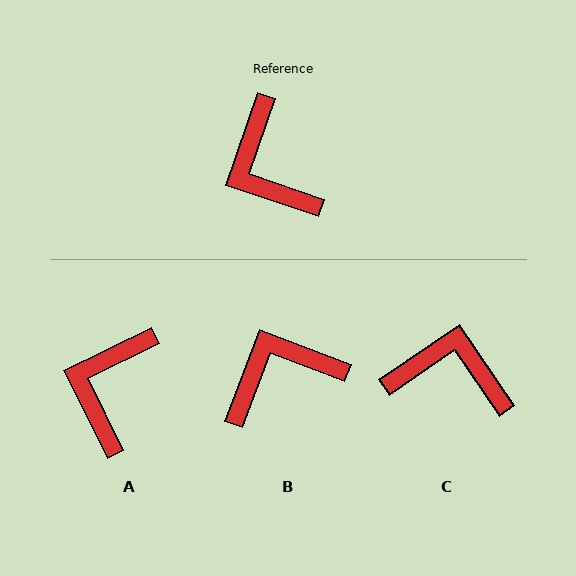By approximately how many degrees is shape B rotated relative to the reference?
Approximately 92 degrees clockwise.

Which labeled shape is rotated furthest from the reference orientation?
C, about 127 degrees away.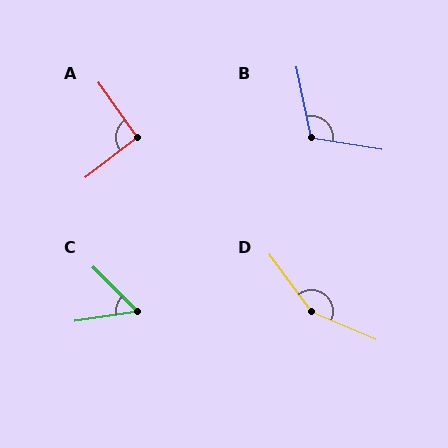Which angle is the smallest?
C, at approximately 54 degrees.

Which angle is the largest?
D, at approximately 149 degrees.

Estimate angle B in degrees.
Approximately 111 degrees.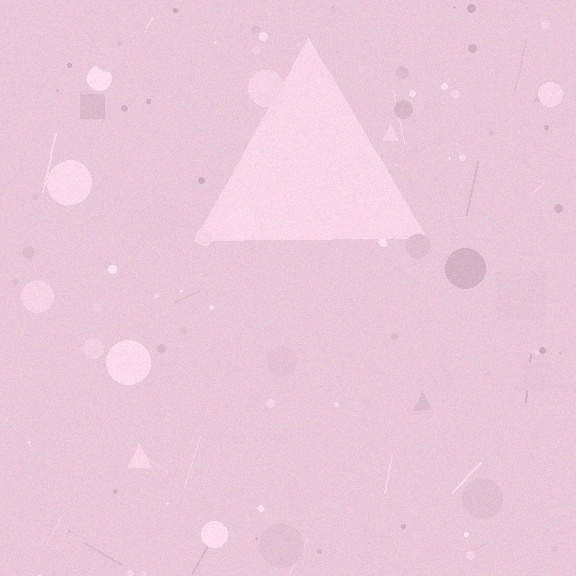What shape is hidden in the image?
A triangle is hidden in the image.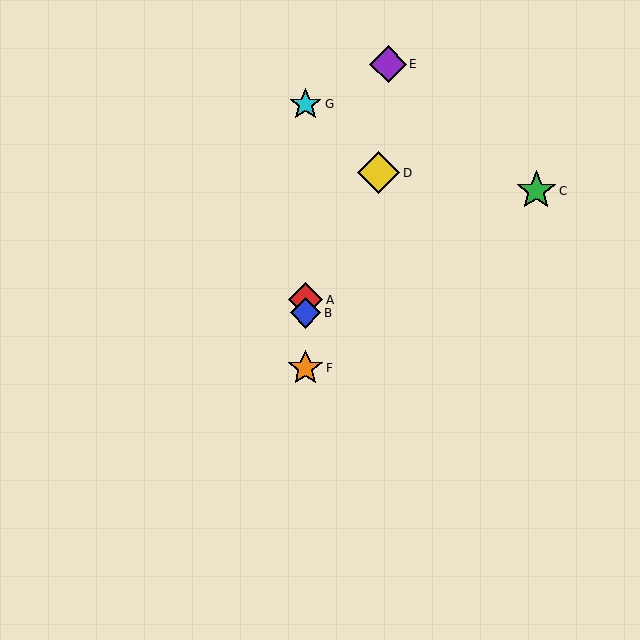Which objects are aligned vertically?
Objects A, B, F, G are aligned vertically.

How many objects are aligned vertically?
4 objects (A, B, F, G) are aligned vertically.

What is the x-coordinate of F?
Object F is at x≈305.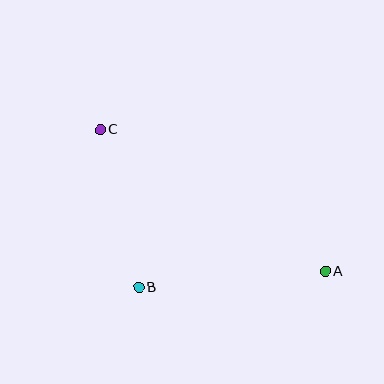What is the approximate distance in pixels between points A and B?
The distance between A and B is approximately 187 pixels.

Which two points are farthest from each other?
Points A and C are farthest from each other.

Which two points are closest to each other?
Points B and C are closest to each other.